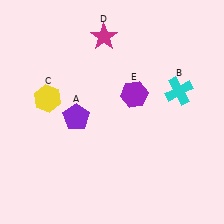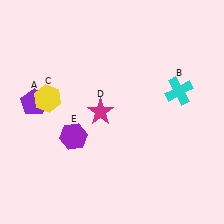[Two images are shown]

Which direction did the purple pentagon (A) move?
The purple pentagon (A) moved left.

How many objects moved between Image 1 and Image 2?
3 objects moved between the two images.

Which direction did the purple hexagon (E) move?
The purple hexagon (E) moved left.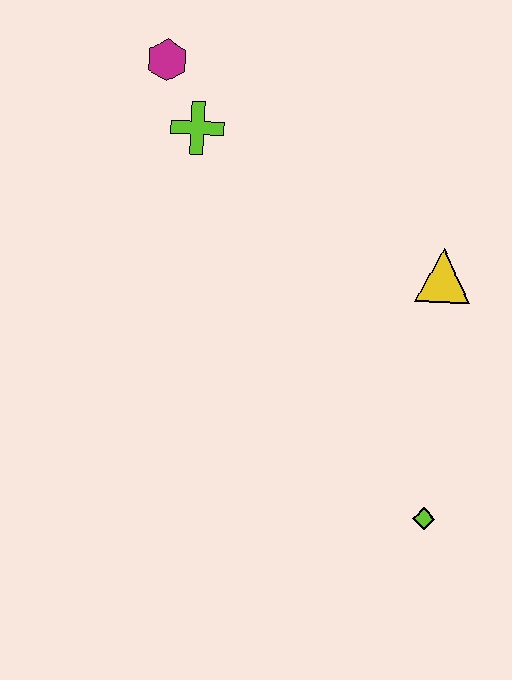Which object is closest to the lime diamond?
The yellow triangle is closest to the lime diamond.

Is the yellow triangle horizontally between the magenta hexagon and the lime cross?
No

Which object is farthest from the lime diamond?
The magenta hexagon is farthest from the lime diamond.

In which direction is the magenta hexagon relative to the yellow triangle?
The magenta hexagon is to the left of the yellow triangle.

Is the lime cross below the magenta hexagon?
Yes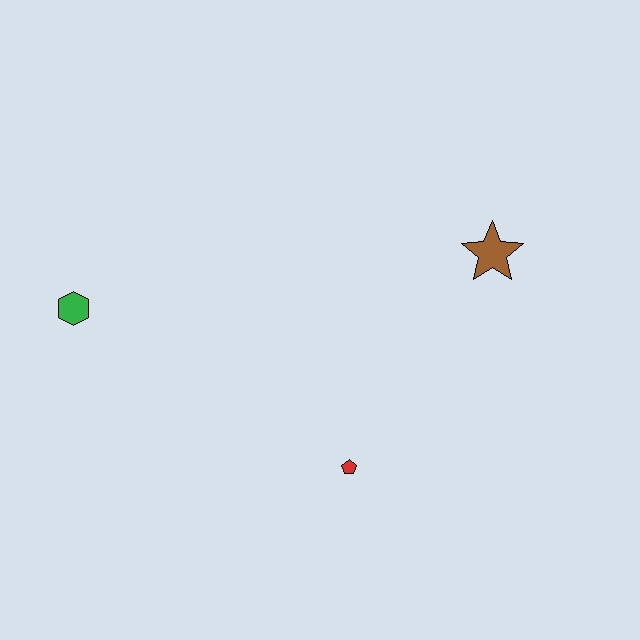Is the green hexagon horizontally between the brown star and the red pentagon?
No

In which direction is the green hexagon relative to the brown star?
The green hexagon is to the left of the brown star.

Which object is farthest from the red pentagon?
The green hexagon is farthest from the red pentagon.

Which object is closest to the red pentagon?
The brown star is closest to the red pentagon.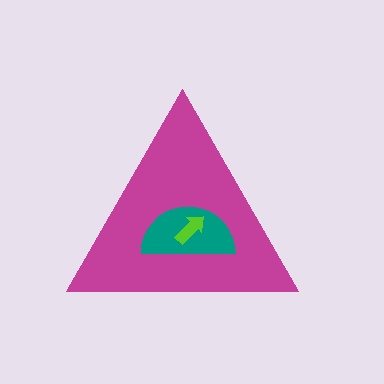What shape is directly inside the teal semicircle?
The lime arrow.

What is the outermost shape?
The magenta triangle.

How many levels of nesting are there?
3.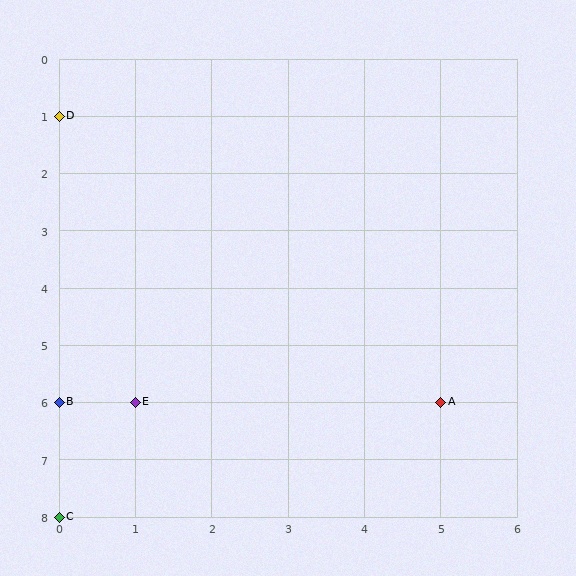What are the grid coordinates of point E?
Point E is at grid coordinates (1, 6).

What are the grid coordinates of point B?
Point B is at grid coordinates (0, 6).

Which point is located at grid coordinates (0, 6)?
Point B is at (0, 6).